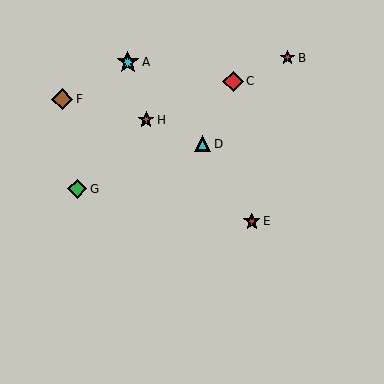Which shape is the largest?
The cyan star (labeled A) is the largest.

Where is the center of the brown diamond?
The center of the brown diamond is at (62, 99).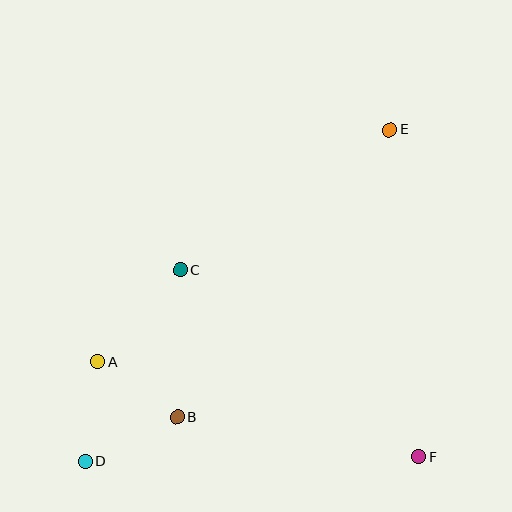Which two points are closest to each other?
Points A and B are closest to each other.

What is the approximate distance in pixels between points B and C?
The distance between B and C is approximately 147 pixels.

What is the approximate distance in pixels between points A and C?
The distance between A and C is approximately 123 pixels.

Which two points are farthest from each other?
Points D and E are farthest from each other.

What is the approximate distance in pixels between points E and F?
The distance between E and F is approximately 328 pixels.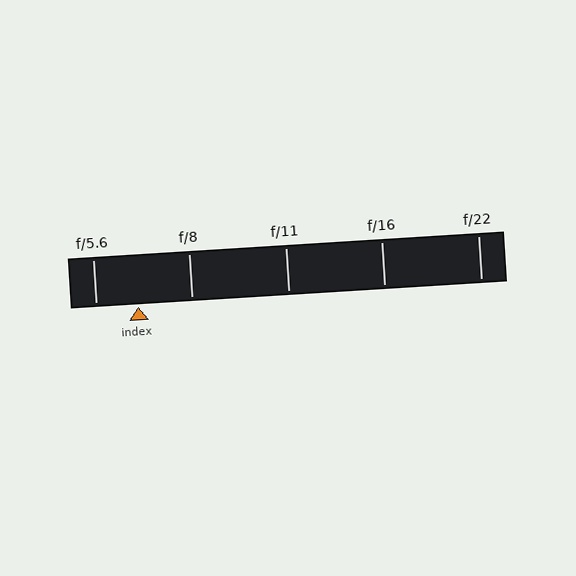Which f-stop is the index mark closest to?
The index mark is closest to f/5.6.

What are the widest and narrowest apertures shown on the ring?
The widest aperture shown is f/5.6 and the narrowest is f/22.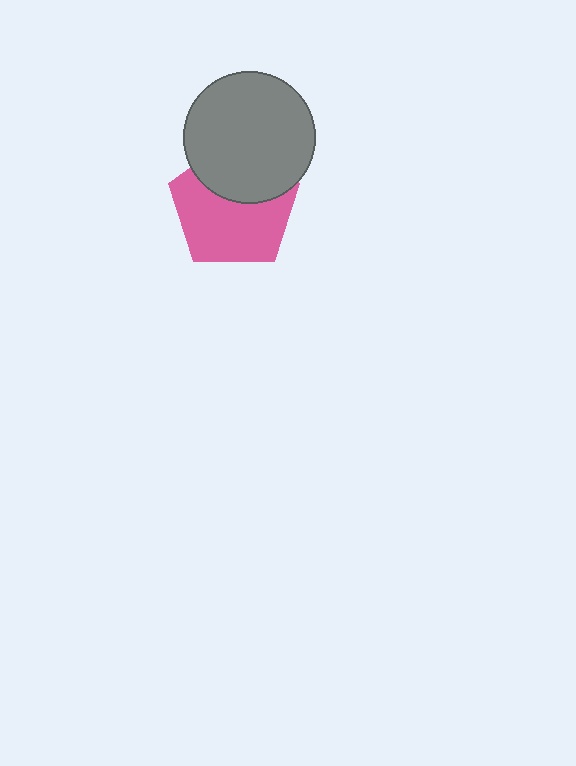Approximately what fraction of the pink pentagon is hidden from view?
Roughly 37% of the pink pentagon is hidden behind the gray circle.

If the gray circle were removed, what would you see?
You would see the complete pink pentagon.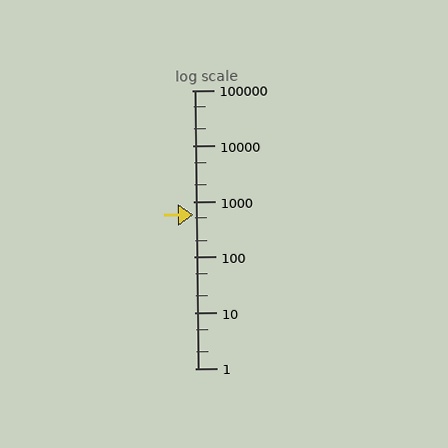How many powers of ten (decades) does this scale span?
The scale spans 5 decades, from 1 to 100000.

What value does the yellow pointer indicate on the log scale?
The pointer indicates approximately 580.